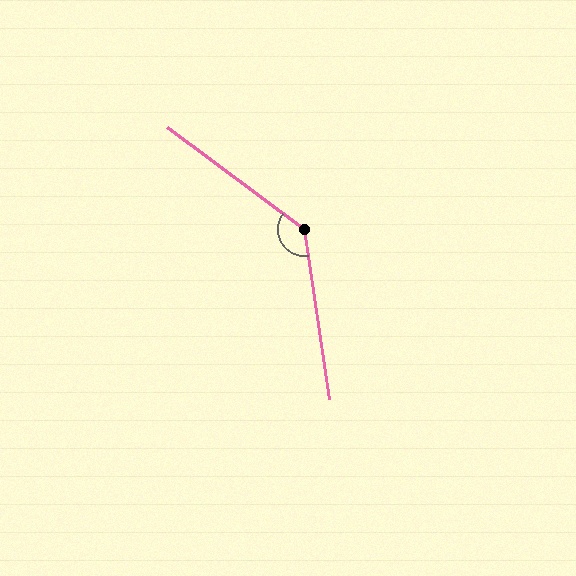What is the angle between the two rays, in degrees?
Approximately 135 degrees.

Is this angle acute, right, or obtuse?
It is obtuse.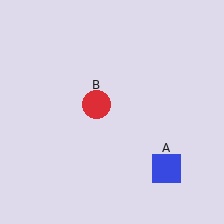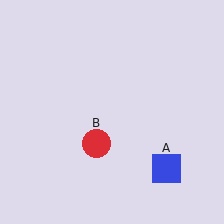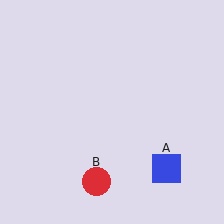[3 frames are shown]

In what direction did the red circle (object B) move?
The red circle (object B) moved down.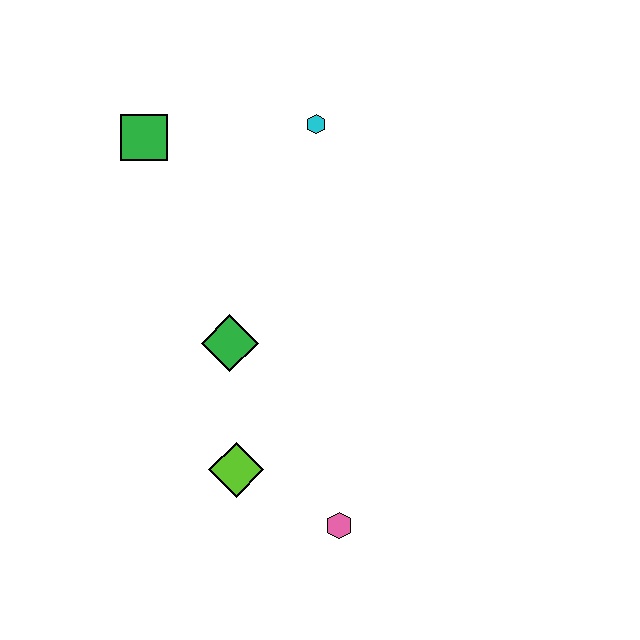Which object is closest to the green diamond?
The lime diamond is closest to the green diamond.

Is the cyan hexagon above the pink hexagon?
Yes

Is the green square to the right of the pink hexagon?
No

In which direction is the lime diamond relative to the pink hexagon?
The lime diamond is to the left of the pink hexagon.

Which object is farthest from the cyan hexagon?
The pink hexagon is farthest from the cyan hexagon.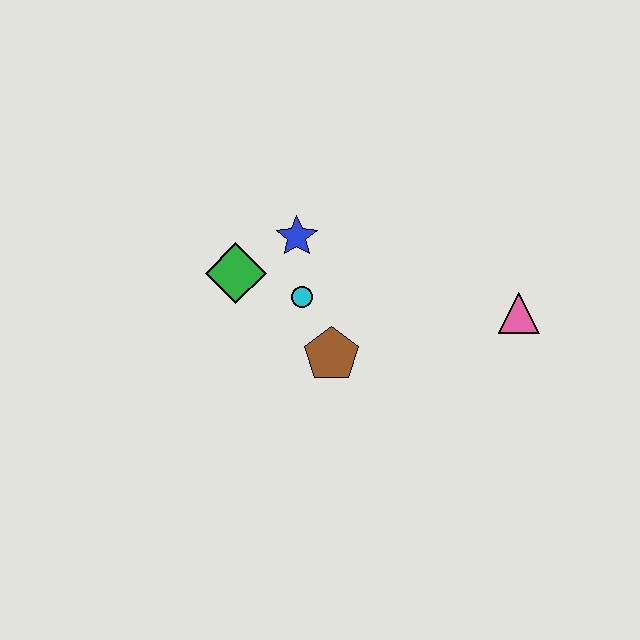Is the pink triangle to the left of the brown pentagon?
No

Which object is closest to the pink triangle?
The brown pentagon is closest to the pink triangle.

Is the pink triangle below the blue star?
Yes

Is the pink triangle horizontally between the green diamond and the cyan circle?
No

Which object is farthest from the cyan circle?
The pink triangle is farthest from the cyan circle.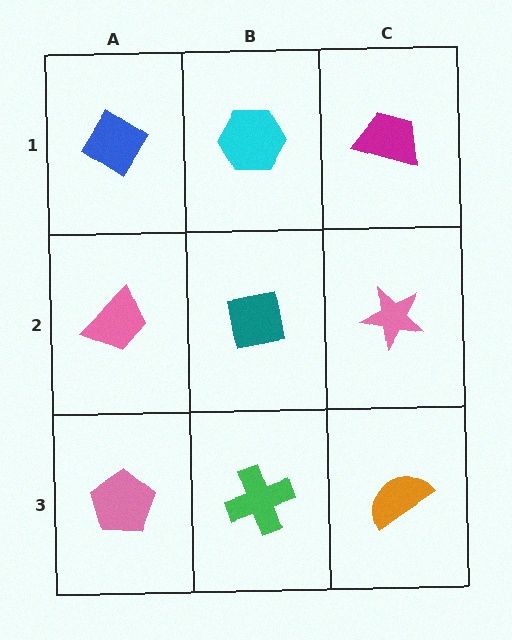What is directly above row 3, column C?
A pink star.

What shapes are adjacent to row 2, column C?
A magenta trapezoid (row 1, column C), an orange semicircle (row 3, column C), a teal square (row 2, column B).